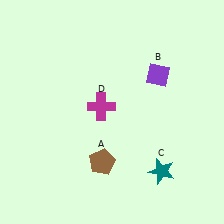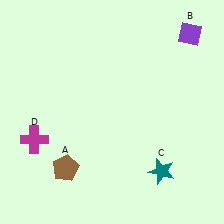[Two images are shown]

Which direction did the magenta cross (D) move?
The magenta cross (D) moved left.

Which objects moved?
The objects that moved are: the brown pentagon (A), the purple diamond (B), the magenta cross (D).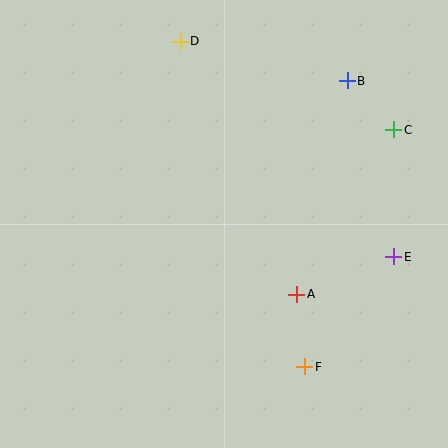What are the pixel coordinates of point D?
Point D is at (180, 41).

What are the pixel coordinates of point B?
Point B is at (347, 81).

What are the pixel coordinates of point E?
Point E is at (394, 257).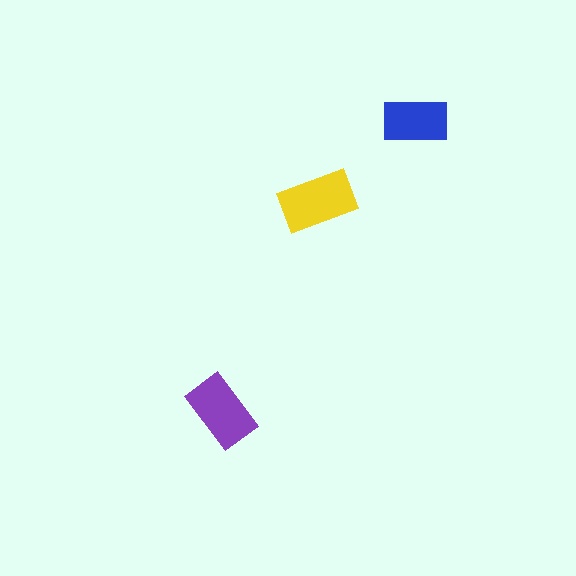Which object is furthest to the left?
The purple rectangle is leftmost.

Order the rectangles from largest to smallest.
the yellow one, the purple one, the blue one.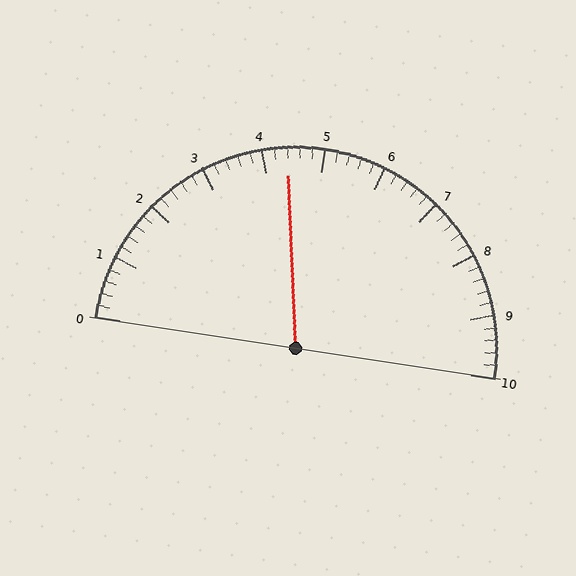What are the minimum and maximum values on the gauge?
The gauge ranges from 0 to 10.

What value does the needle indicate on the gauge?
The needle indicates approximately 4.4.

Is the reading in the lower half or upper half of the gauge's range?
The reading is in the lower half of the range (0 to 10).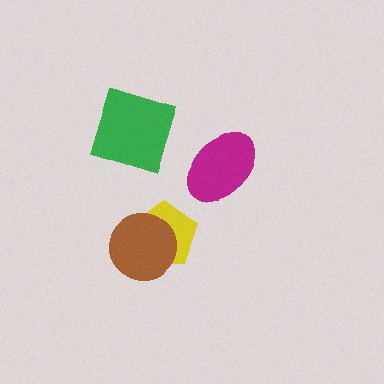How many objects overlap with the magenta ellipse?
0 objects overlap with the magenta ellipse.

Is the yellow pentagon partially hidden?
Yes, it is partially covered by another shape.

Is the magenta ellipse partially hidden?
No, no other shape covers it.